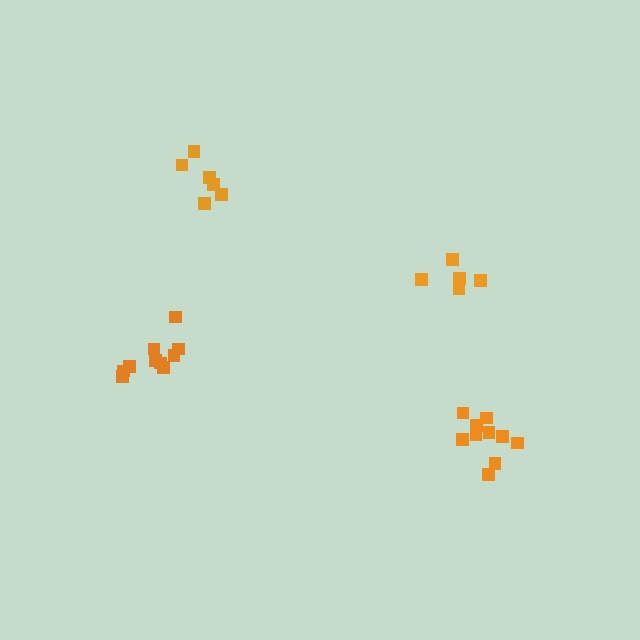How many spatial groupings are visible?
There are 4 spatial groupings.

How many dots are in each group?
Group 1: 10 dots, Group 2: 6 dots, Group 3: 5 dots, Group 4: 10 dots (31 total).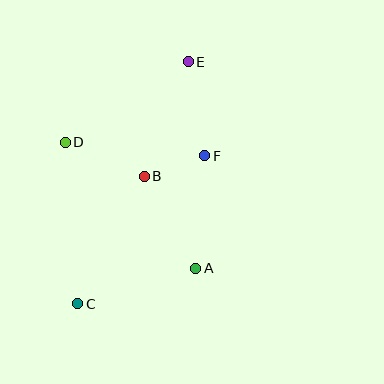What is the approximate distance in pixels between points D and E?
The distance between D and E is approximately 147 pixels.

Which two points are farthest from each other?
Points C and E are farthest from each other.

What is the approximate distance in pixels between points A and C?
The distance between A and C is approximately 123 pixels.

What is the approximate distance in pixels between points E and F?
The distance between E and F is approximately 95 pixels.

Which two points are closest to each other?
Points B and F are closest to each other.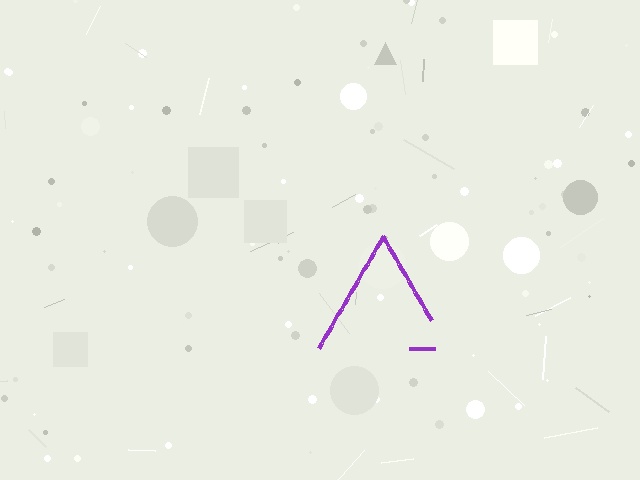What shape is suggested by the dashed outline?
The dashed outline suggests a triangle.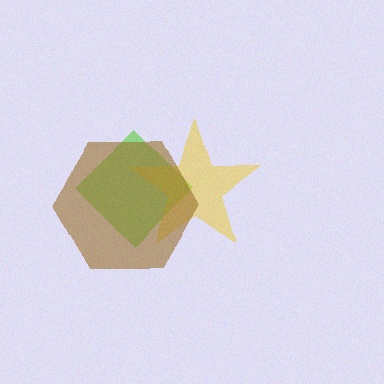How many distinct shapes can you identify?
There are 3 distinct shapes: a lime diamond, a yellow star, a brown hexagon.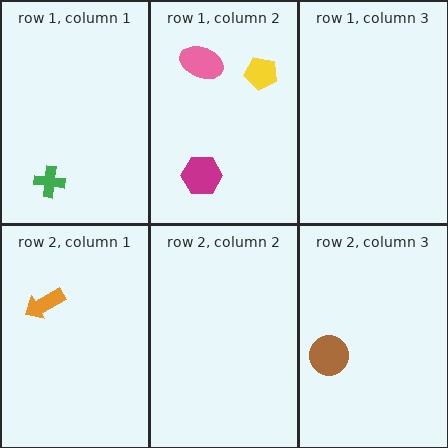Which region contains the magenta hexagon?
The row 1, column 2 region.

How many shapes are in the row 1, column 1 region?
1.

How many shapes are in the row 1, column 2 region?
3.